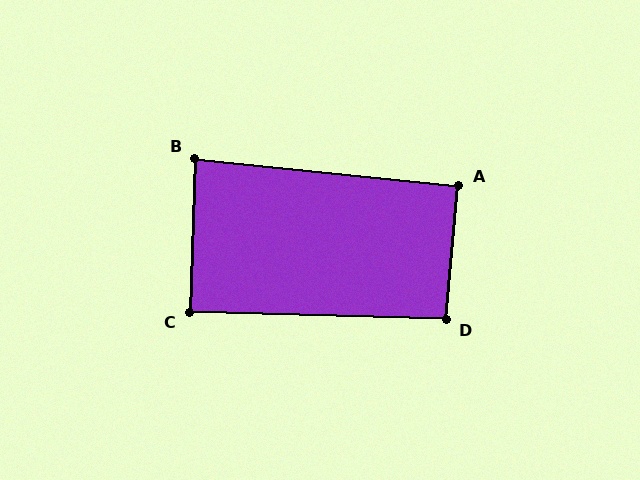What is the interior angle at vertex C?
Approximately 90 degrees (approximately right).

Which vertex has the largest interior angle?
D, at approximately 94 degrees.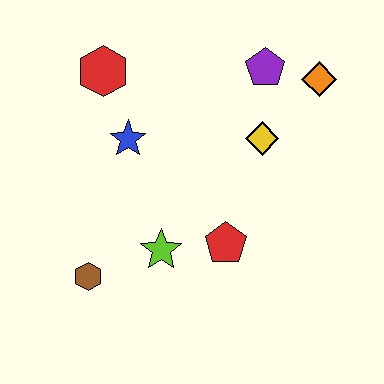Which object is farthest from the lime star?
The orange diamond is farthest from the lime star.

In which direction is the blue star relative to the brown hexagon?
The blue star is above the brown hexagon.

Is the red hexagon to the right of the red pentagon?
No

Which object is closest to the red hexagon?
The blue star is closest to the red hexagon.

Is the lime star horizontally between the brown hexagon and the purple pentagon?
Yes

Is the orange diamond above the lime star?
Yes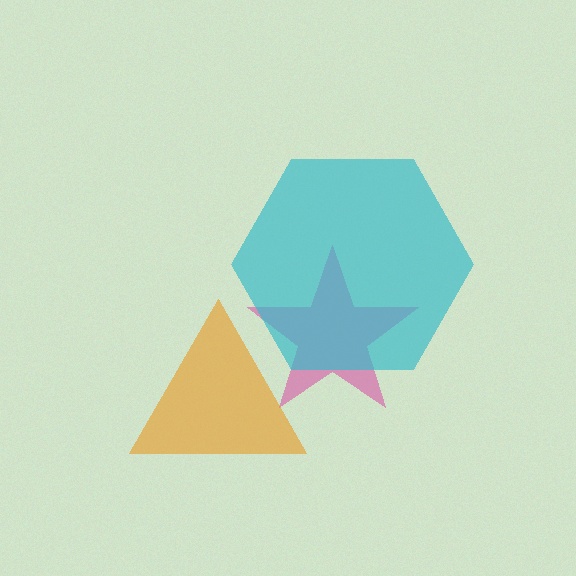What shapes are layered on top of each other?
The layered shapes are: a pink star, a cyan hexagon, an orange triangle.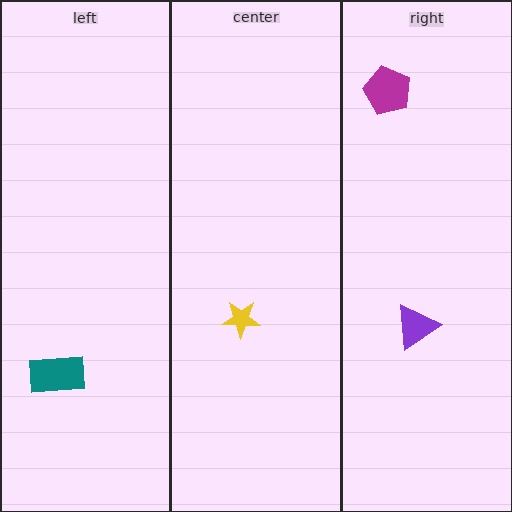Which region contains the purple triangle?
The right region.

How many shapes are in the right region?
2.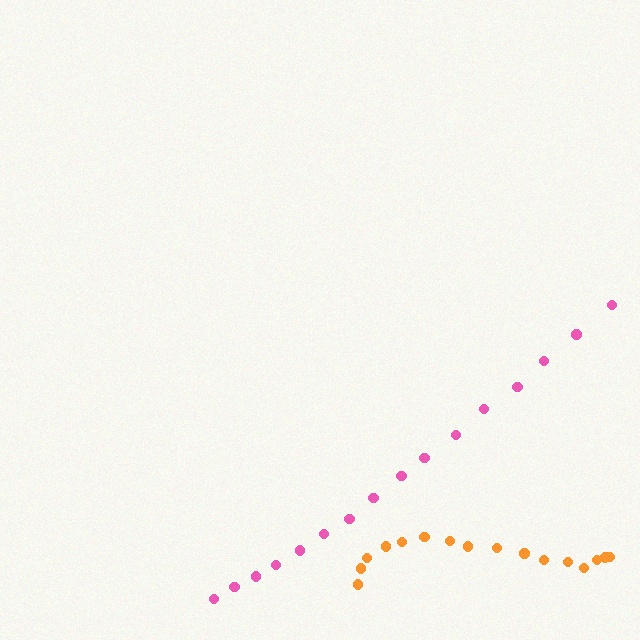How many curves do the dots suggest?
There are 2 distinct paths.